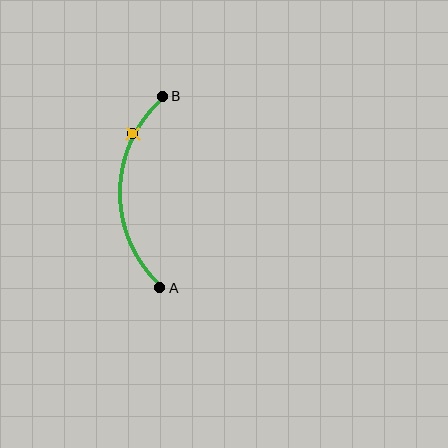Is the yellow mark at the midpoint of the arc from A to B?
No. The yellow mark lies on the arc but is closer to endpoint B. The arc midpoint would be at the point on the curve equidistant along the arc from both A and B.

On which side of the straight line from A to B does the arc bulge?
The arc bulges to the left of the straight line connecting A and B.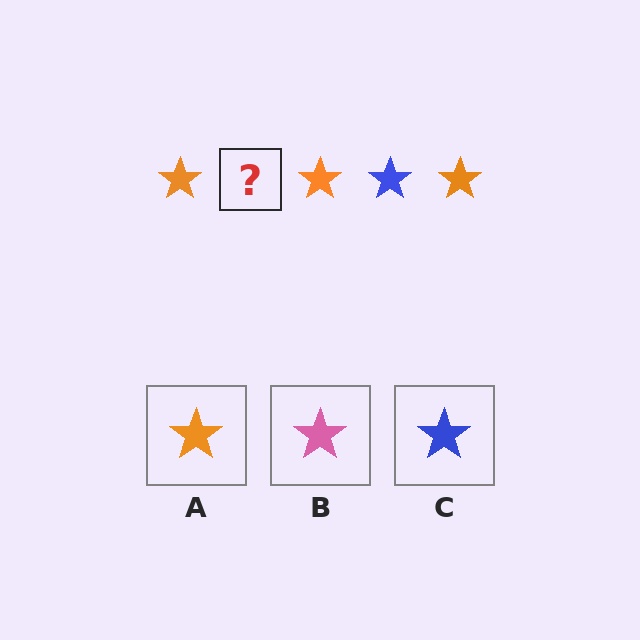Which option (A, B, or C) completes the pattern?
C.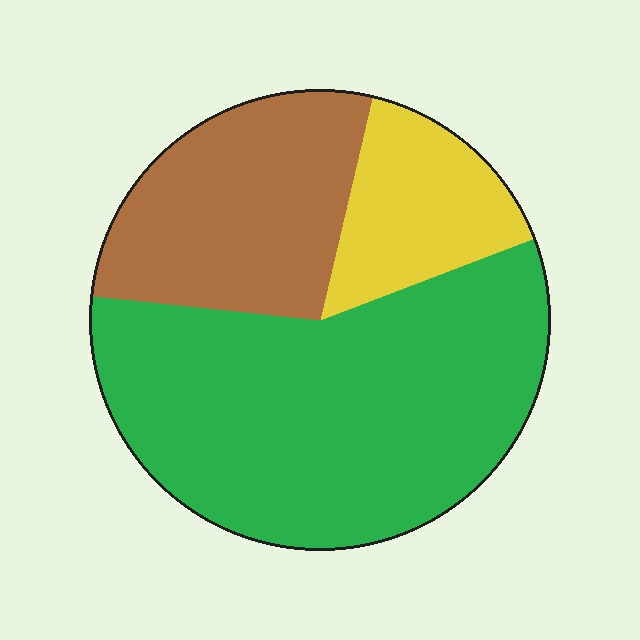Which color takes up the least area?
Yellow, at roughly 15%.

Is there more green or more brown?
Green.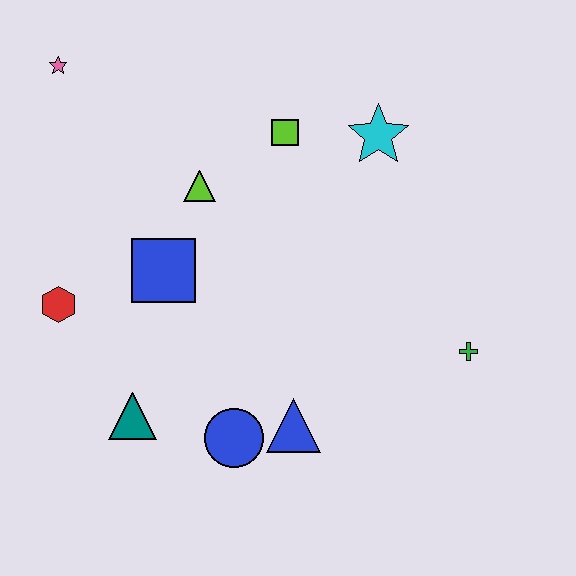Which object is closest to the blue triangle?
The blue circle is closest to the blue triangle.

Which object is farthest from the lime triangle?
The green cross is farthest from the lime triangle.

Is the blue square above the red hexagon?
Yes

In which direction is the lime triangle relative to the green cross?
The lime triangle is to the left of the green cross.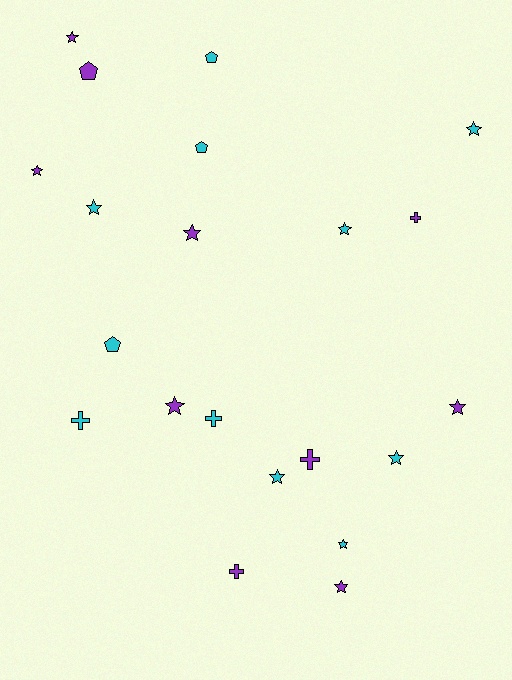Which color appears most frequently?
Cyan, with 11 objects.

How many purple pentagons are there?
There is 1 purple pentagon.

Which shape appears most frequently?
Star, with 12 objects.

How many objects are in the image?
There are 21 objects.